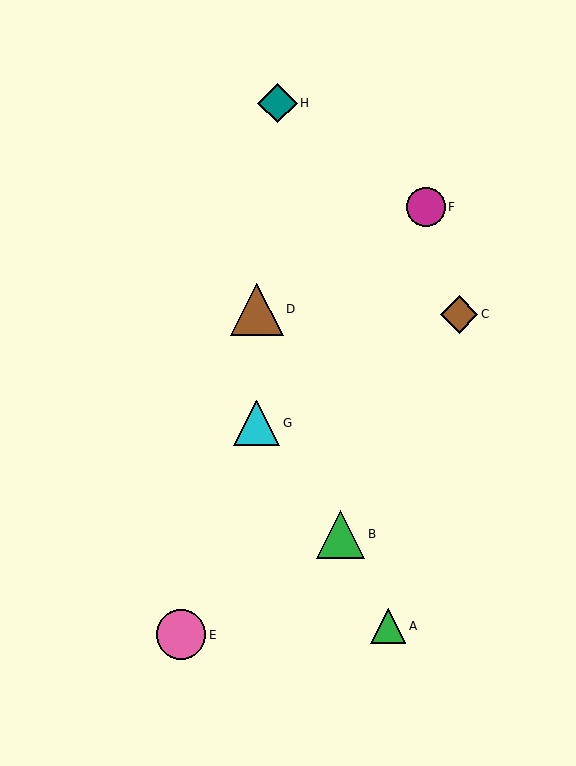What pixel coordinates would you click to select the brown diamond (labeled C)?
Click at (459, 314) to select the brown diamond C.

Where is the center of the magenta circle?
The center of the magenta circle is at (426, 207).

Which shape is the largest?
The brown triangle (labeled D) is the largest.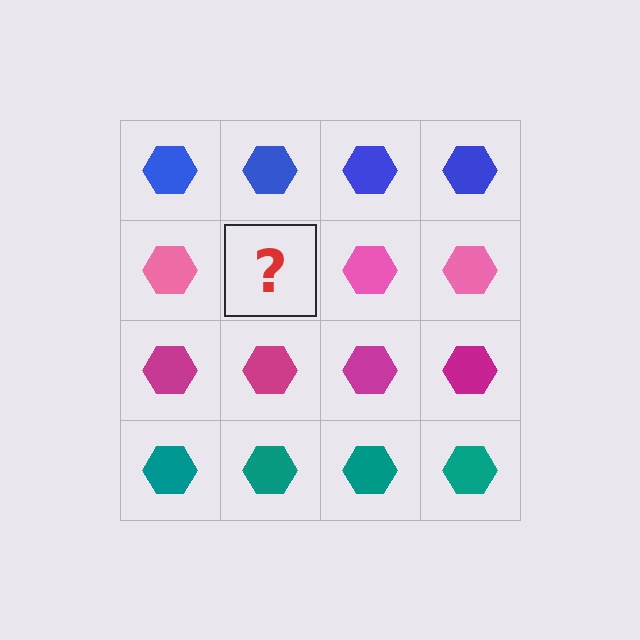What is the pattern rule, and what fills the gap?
The rule is that each row has a consistent color. The gap should be filled with a pink hexagon.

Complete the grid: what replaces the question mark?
The question mark should be replaced with a pink hexagon.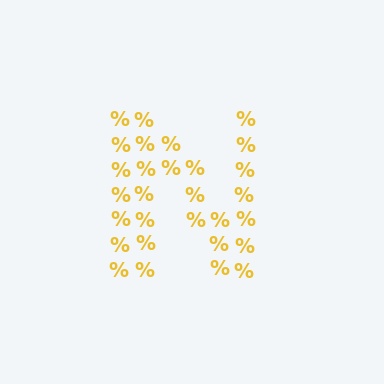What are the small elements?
The small elements are percent signs.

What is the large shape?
The large shape is the letter N.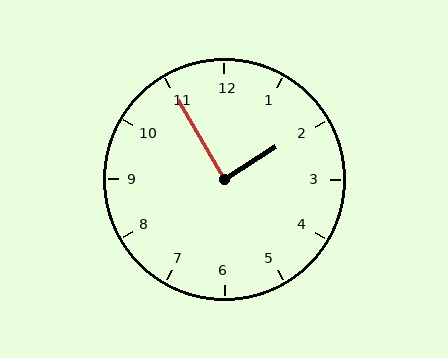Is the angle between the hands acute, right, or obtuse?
It is right.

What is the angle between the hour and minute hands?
Approximately 88 degrees.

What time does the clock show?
1:55.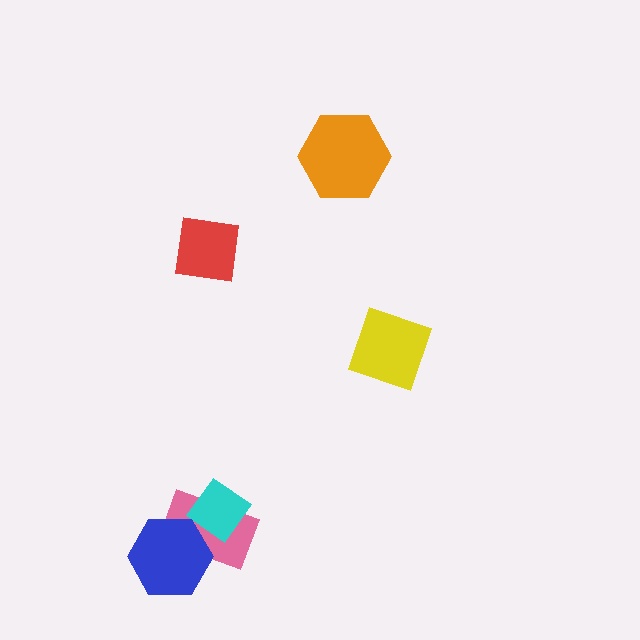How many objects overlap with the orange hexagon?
0 objects overlap with the orange hexagon.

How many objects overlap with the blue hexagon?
2 objects overlap with the blue hexagon.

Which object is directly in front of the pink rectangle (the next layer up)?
The blue hexagon is directly in front of the pink rectangle.